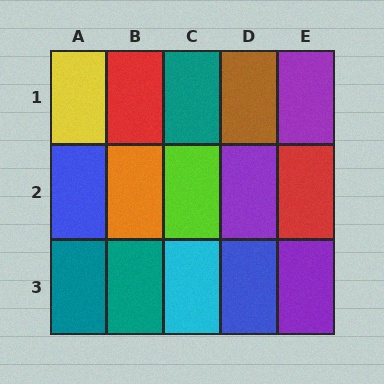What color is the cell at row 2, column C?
Lime.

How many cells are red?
2 cells are red.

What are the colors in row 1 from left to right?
Yellow, red, teal, brown, purple.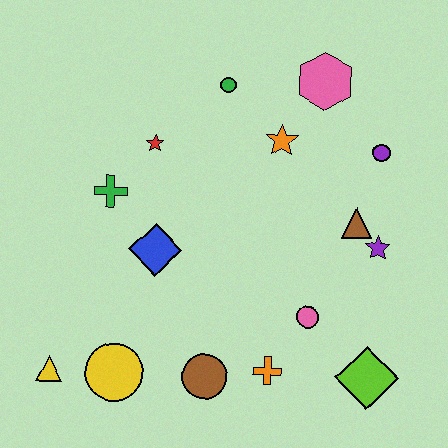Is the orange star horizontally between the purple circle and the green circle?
Yes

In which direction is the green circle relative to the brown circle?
The green circle is above the brown circle.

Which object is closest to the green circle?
The orange star is closest to the green circle.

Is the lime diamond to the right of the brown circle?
Yes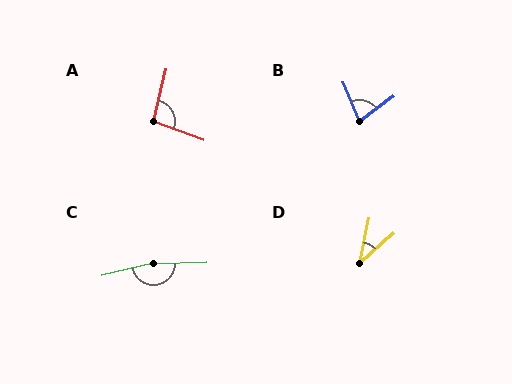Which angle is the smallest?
D, at approximately 36 degrees.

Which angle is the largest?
C, at approximately 168 degrees.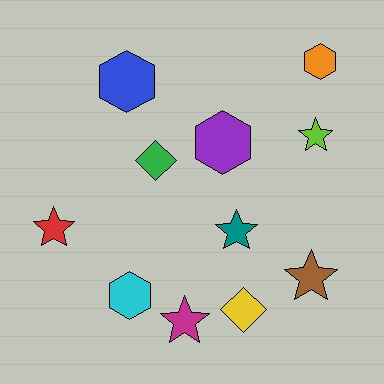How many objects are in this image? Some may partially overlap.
There are 11 objects.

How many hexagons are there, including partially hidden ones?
There are 4 hexagons.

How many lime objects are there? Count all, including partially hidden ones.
There is 1 lime object.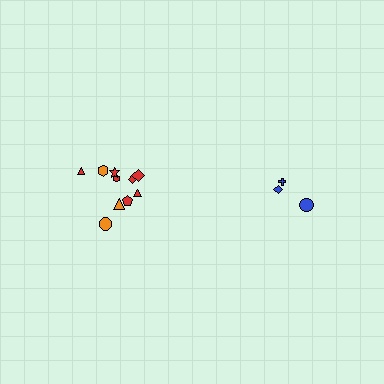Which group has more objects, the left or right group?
The left group.